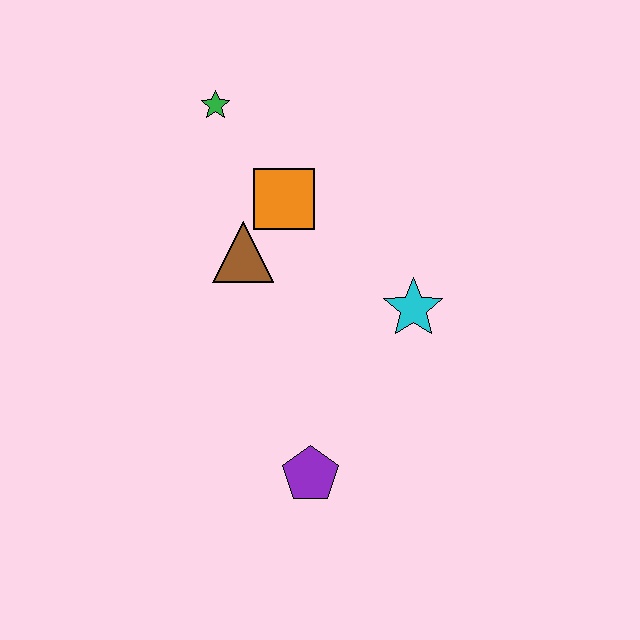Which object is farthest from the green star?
The purple pentagon is farthest from the green star.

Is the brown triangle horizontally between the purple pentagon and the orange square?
No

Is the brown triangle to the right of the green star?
Yes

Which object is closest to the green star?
The orange square is closest to the green star.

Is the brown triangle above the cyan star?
Yes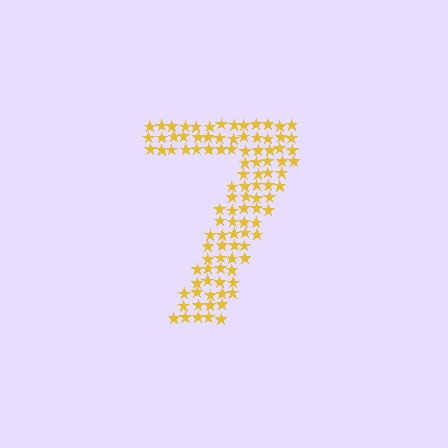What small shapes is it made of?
It is made of small stars.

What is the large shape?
The large shape is the digit 7.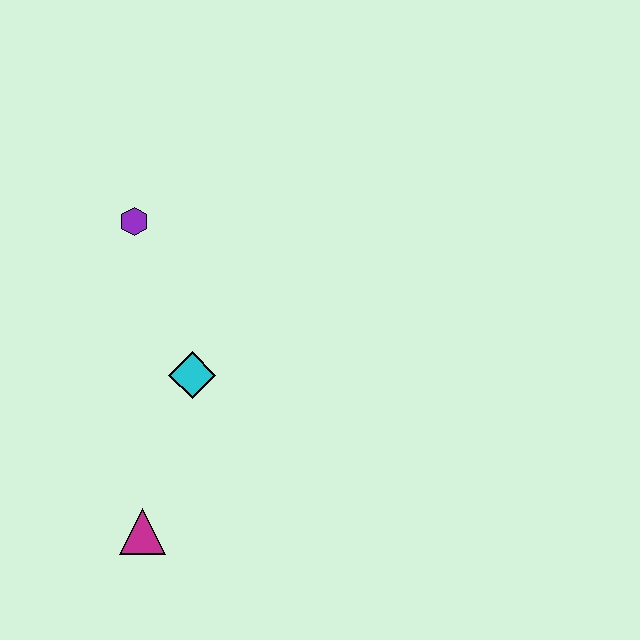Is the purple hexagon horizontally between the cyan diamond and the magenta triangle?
No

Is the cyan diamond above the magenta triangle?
Yes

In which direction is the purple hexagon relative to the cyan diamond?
The purple hexagon is above the cyan diamond.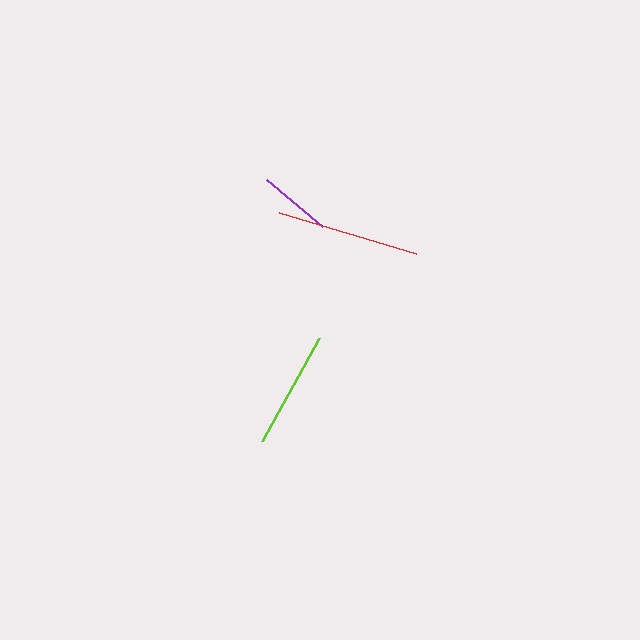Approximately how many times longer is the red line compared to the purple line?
The red line is approximately 1.9 times the length of the purple line.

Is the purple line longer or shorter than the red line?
The red line is longer than the purple line.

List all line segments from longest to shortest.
From longest to shortest: red, lime, purple.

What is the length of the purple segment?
The purple segment is approximately 73 pixels long.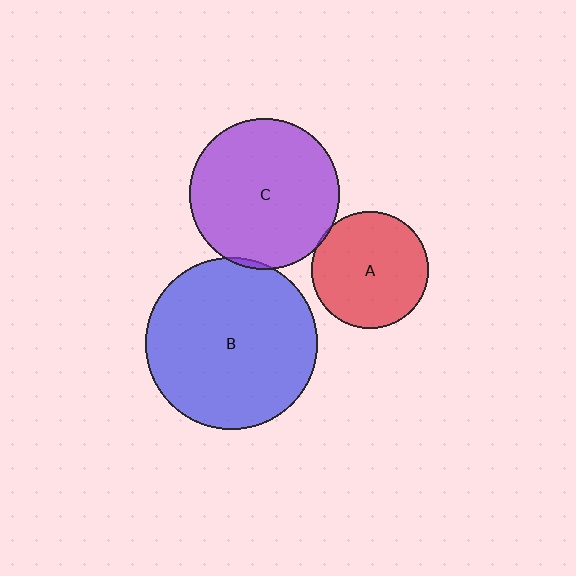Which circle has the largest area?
Circle B (blue).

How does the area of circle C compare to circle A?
Approximately 1.7 times.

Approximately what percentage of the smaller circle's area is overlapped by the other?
Approximately 5%.